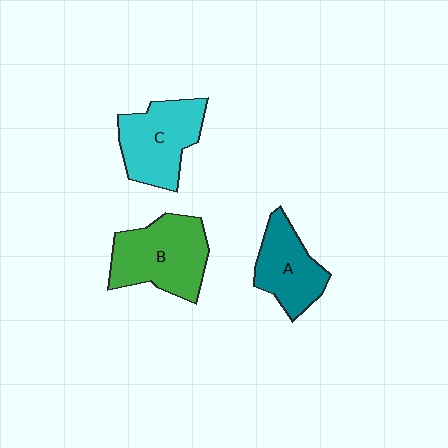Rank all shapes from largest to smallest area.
From largest to smallest: B (green), C (cyan), A (teal).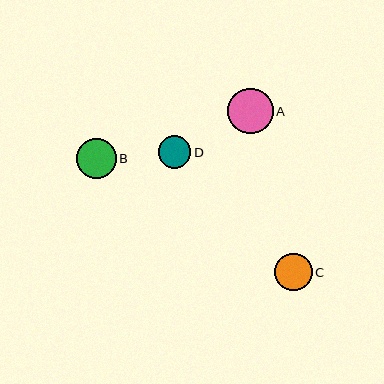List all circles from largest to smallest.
From largest to smallest: A, B, C, D.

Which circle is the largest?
Circle A is the largest with a size of approximately 45 pixels.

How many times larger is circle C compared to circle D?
Circle C is approximately 1.1 times the size of circle D.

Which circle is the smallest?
Circle D is the smallest with a size of approximately 32 pixels.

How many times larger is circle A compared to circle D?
Circle A is approximately 1.4 times the size of circle D.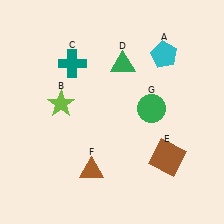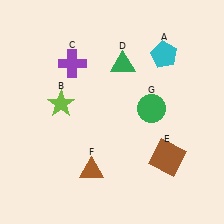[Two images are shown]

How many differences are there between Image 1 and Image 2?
There is 1 difference between the two images.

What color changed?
The cross (C) changed from teal in Image 1 to purple in Image 2.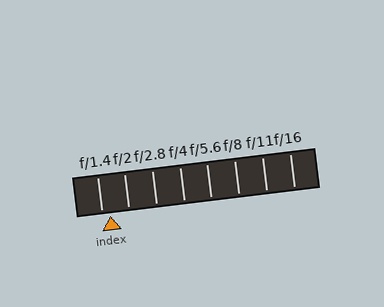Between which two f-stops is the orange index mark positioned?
The index mark is between f/1.4 and f/2.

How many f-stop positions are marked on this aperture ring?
There are 8 f-stop positions marked.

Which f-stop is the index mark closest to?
The index mark is closest to f/1.4.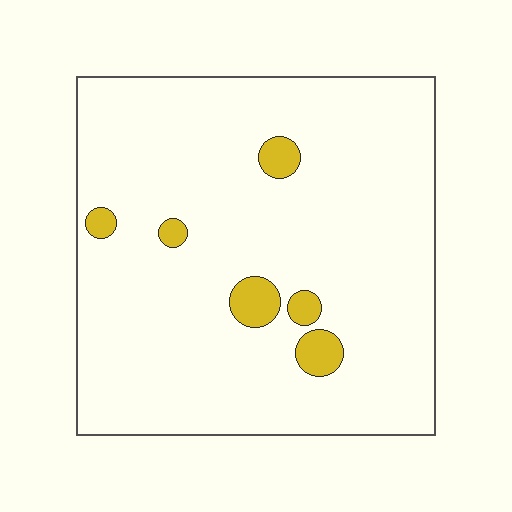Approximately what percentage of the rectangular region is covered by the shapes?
Approximately 5%.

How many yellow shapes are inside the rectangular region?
6.